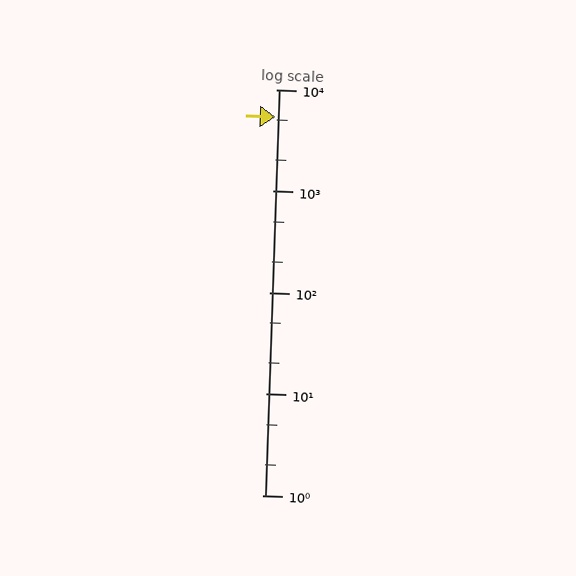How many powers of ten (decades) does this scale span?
The scale spans 4 decades, from 1 to 10000.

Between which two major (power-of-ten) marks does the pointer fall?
The pointer is between 1000 and 10000.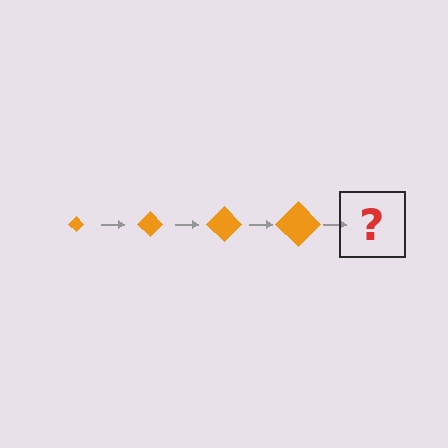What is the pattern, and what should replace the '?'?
The pattern is that the diamond gets progressively larger each step. The '?' should be an orange diamond, larger than the previous one.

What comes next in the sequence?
The next element should be an orange diamond, larger than the previous one.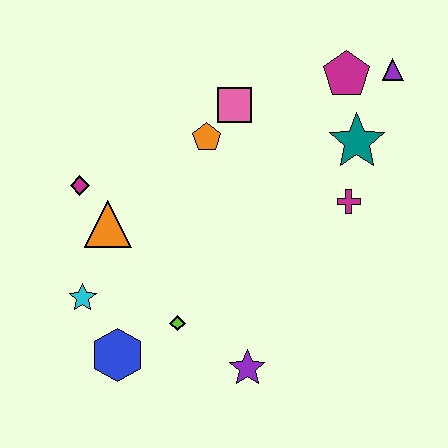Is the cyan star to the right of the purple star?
No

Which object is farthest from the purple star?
The purple triangle is farthest from the purple star.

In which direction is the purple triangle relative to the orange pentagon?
The purple triangle is to the right of the orange pentagon.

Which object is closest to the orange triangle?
The magenta diamond is closest to the orange triangle.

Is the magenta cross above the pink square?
No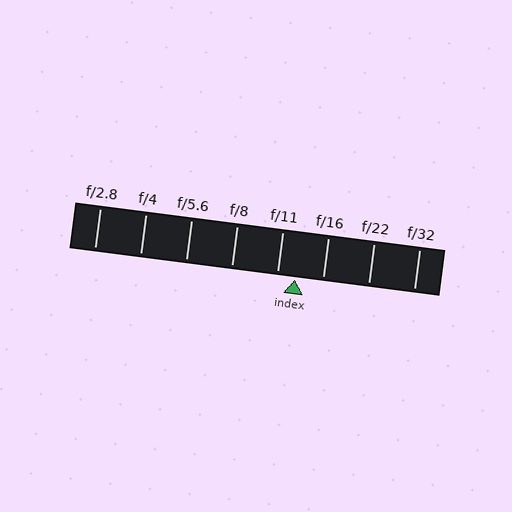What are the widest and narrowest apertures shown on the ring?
The widest aperture shown is f/2.8 and the narrowest is f/32.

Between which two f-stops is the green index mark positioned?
The index mark is between f/11 and f/16.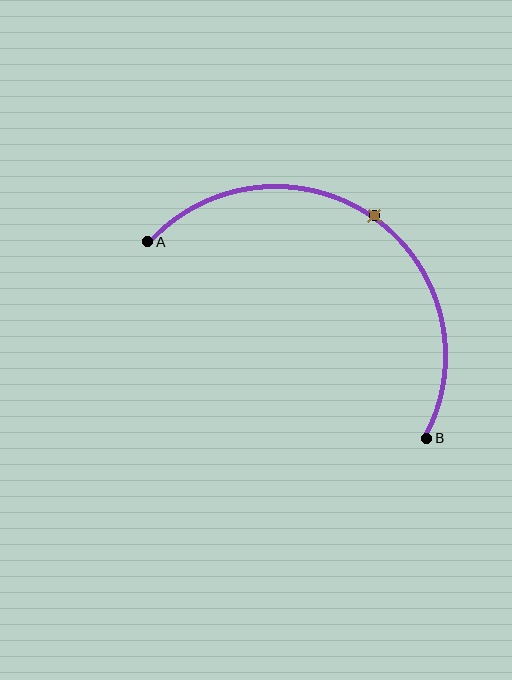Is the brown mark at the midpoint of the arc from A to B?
Yes. The brown mark lies on the arc at equal arc-length from both A and B — it is the arc midpoint.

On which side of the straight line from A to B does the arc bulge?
The arc bulges above and to the right of the straight line connecting A and B.